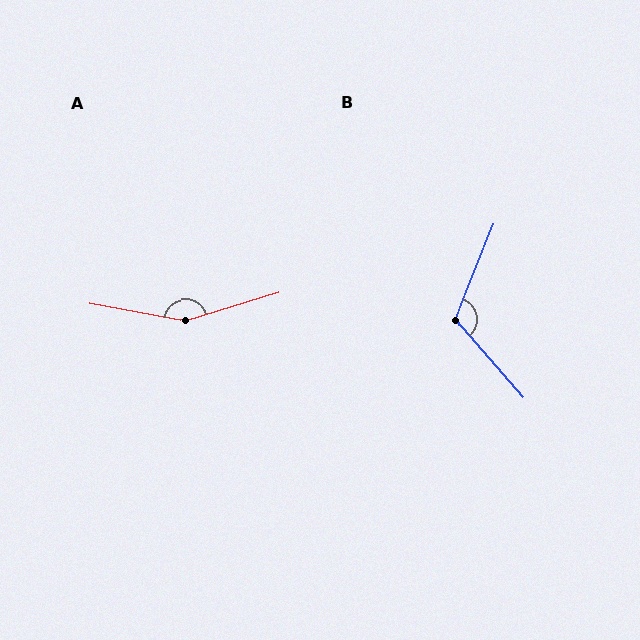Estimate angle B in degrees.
Approximately 117 degrees.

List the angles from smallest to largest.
B (117°), A (153°).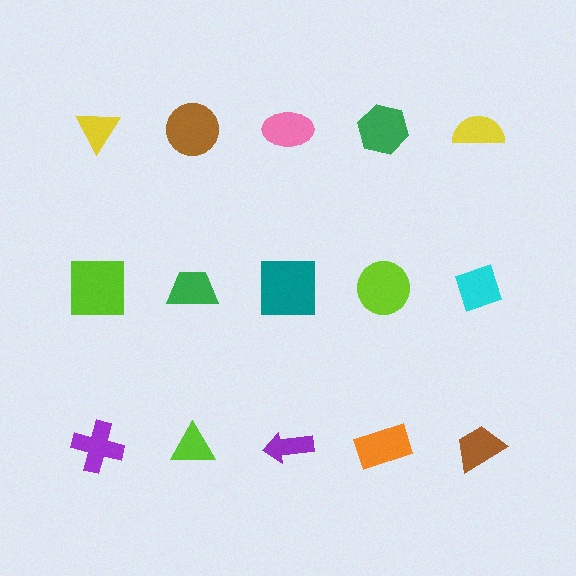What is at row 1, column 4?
A green hexagon.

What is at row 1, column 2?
A brown circle.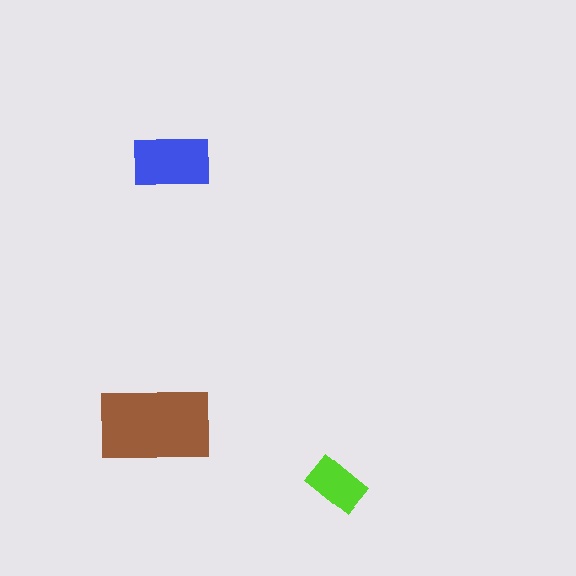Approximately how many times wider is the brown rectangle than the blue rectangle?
About 1.5 times wider.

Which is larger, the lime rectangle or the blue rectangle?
The blue one.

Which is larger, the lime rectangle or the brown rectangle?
The brown one.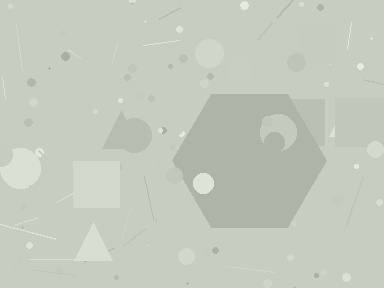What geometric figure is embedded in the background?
A hexagon is embedded in the background.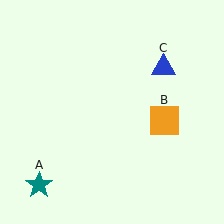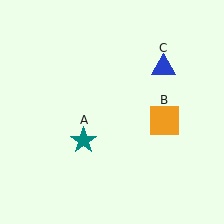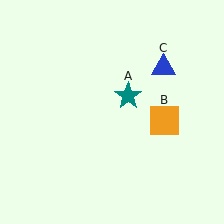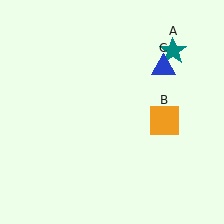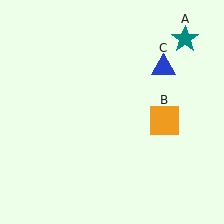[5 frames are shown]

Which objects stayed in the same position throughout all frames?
Orange square (object B) and blue triangle (object C) remained stationary.